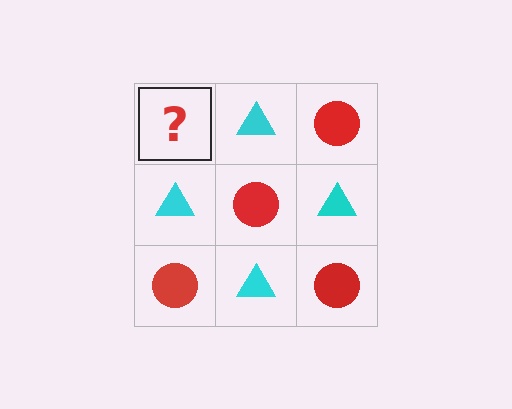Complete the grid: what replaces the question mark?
The question mark should be replaced with a red circle.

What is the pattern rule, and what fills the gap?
The rule is that it alternates red circle and cyan triangle in a checkerboard pattern. The gap should be filled with a red circle.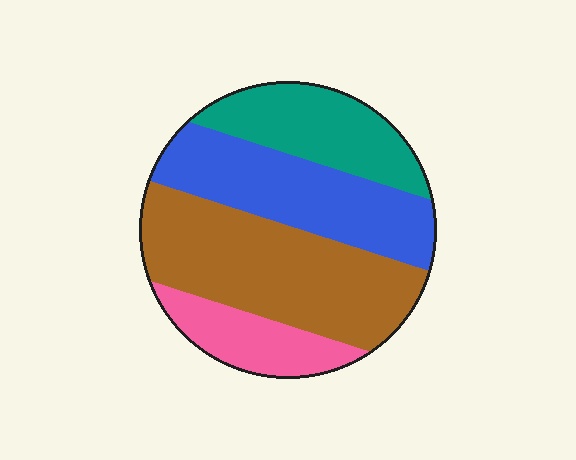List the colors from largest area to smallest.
From largest to smallest: brown, blue, teal, pink.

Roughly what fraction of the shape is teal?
Teal covers around 20% of the shape.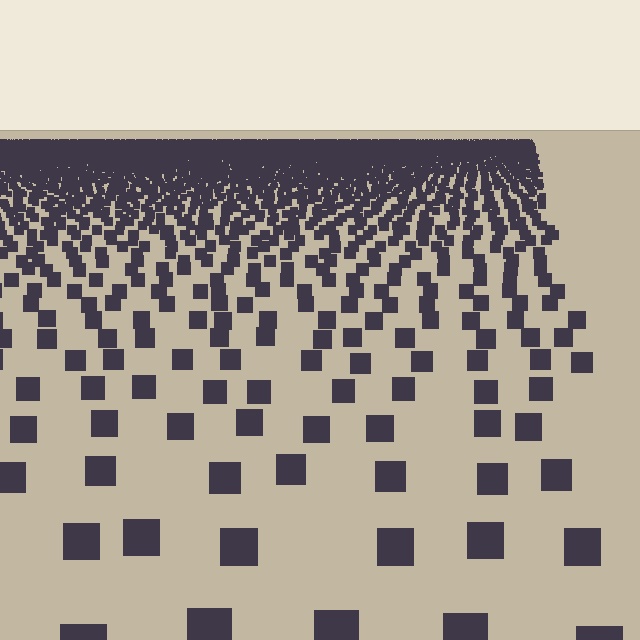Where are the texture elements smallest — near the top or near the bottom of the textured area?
Near the top.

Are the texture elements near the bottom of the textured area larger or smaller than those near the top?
Larger. Near the bottom, elements are closer to the viewer and appear at a bigger on-screen size.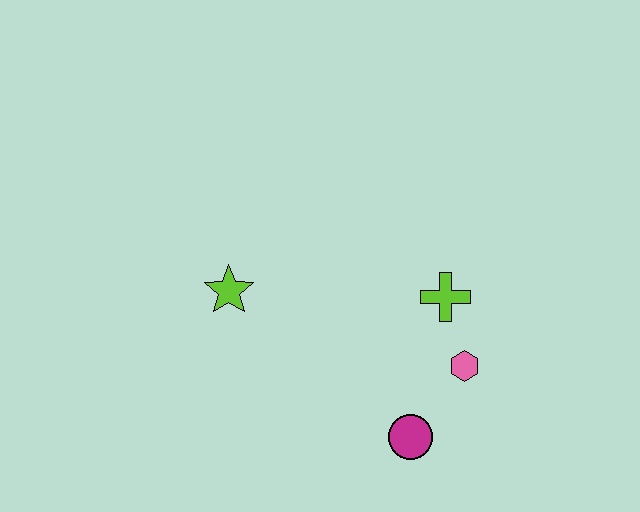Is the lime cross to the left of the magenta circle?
No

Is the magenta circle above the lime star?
No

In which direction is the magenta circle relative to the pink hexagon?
The magenta circle is below the pink hexagon.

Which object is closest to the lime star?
The lime cross is closest to the lime star.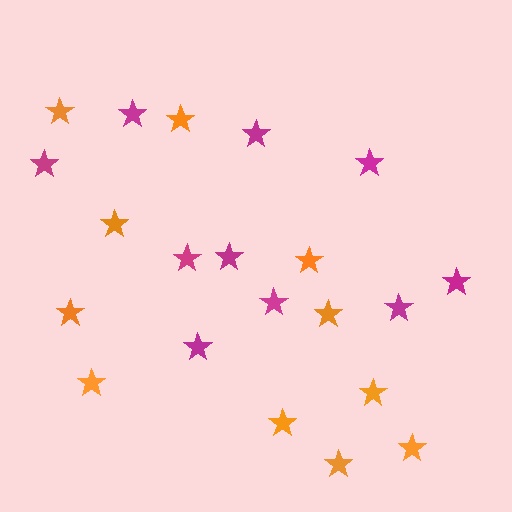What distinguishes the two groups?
There are 2 groups: one group of orange stars (11) and one group of magenta stars (10).